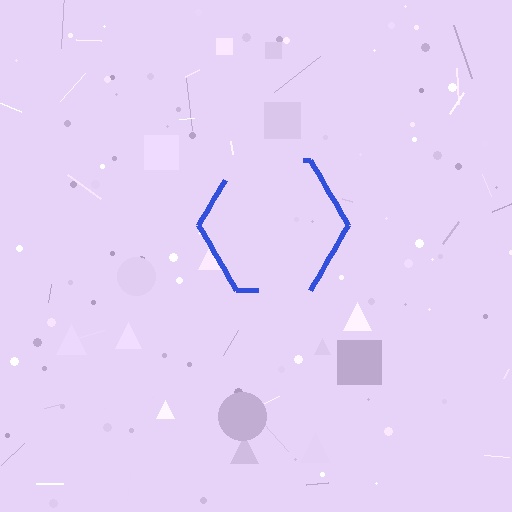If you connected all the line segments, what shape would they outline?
They would outline a hexagon.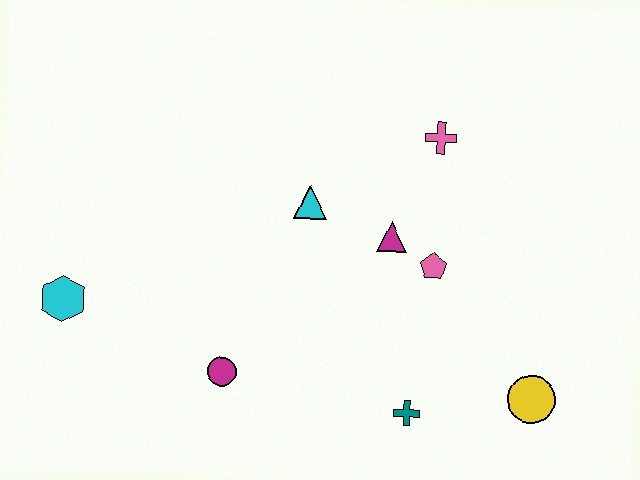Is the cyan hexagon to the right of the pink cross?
No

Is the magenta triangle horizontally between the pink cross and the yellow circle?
No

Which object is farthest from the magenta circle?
The pink cross is farthest from the magenta circle.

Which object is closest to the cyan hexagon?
The magenta circle is closest to the cyan hexagon.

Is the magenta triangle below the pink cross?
Yes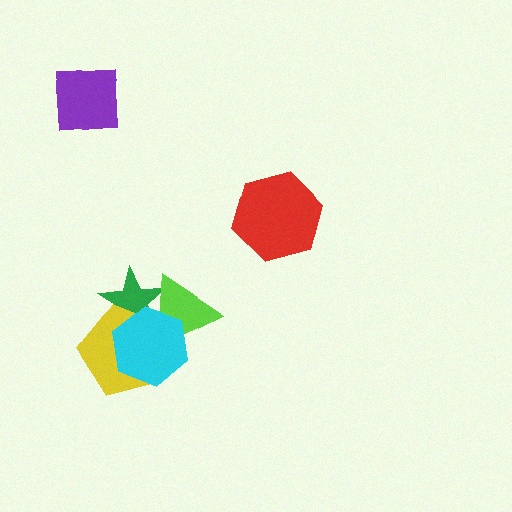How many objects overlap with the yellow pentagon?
3 objects overlap with the yellow pentagon.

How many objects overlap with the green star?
3 objects overlap with the green star.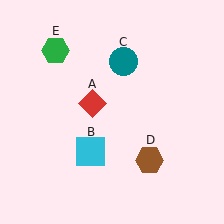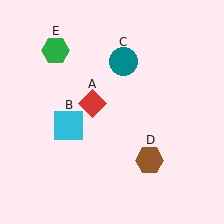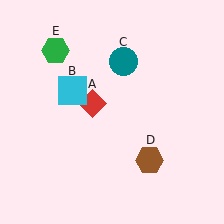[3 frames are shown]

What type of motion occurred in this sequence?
The cyan square (object B) rotated clockwise around the center of the scene.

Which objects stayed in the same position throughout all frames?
Red diamond (object A) and teal circle (object C) and brown hexagon (object D) and green hexagon (object E) remained stationary.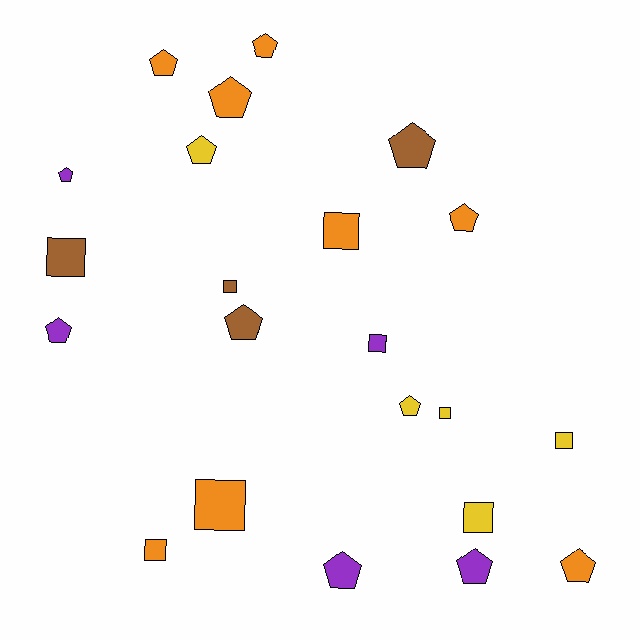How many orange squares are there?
There are 3 orange squares.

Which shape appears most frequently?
Pentagon, with 13 objects.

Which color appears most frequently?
Orange, with 8 objects.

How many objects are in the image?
There are 22 objects.